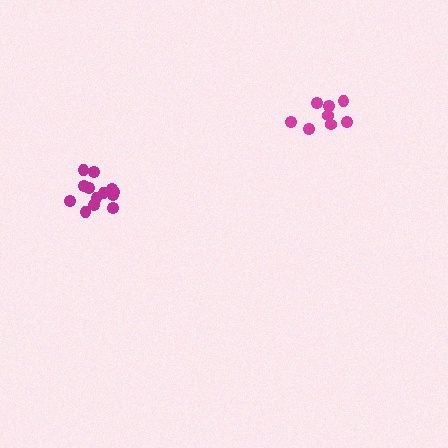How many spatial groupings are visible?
There are 2 spatial groupings.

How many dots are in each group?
Group 1: 8 dots, Group 2: 13 dots (21 total).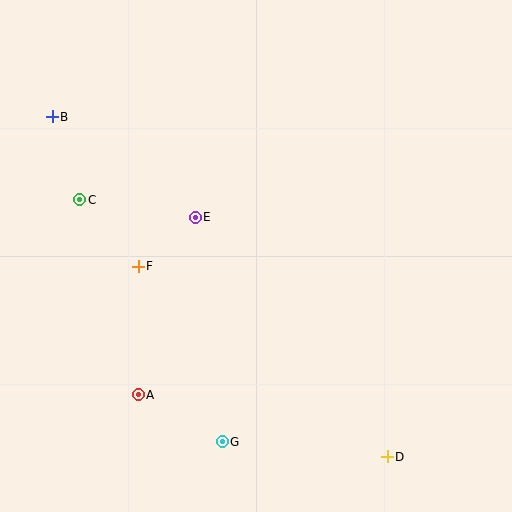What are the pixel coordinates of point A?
Point A is at (138, 395).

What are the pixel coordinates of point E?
Point E is at (195, 217).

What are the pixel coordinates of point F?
Point F is at (138, 266).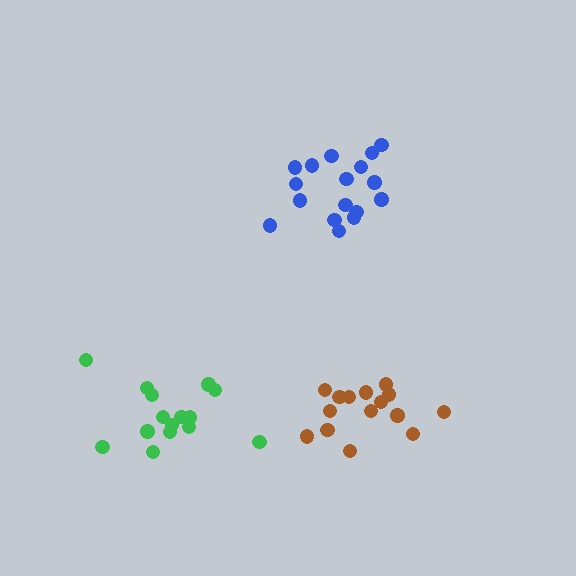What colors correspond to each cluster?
The clusters are colored: blue, brown, green.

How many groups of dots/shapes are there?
There are 3 groups.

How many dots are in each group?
Group 1: 17 dots, Group 2: 15 dots, Group 3: 15 dots (47 total).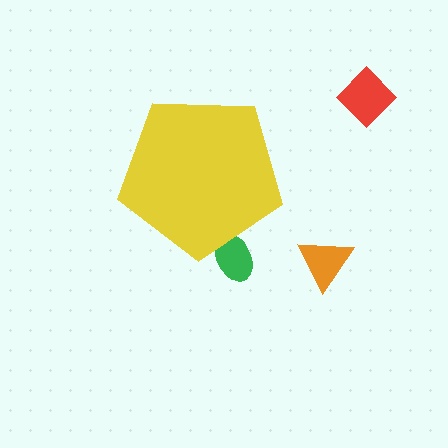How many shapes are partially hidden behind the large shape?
1 shape is partially hidden.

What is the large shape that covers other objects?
A yellow pentagon.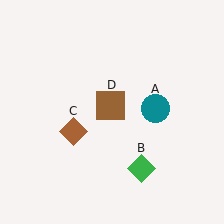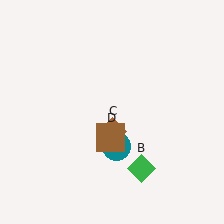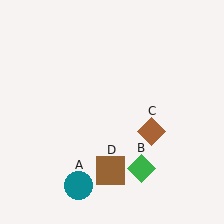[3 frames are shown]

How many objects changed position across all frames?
3 objects changed position: teal circle (object A), brown diamond (object C), brown square (object D).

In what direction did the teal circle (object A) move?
The teal circle (object A) moved down and to the left.